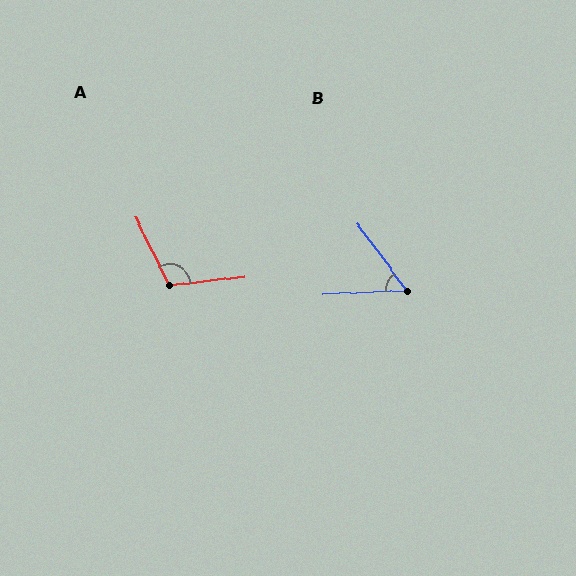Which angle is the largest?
A, at approximately 110 degrees.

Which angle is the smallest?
B, at approximately 56 degrees.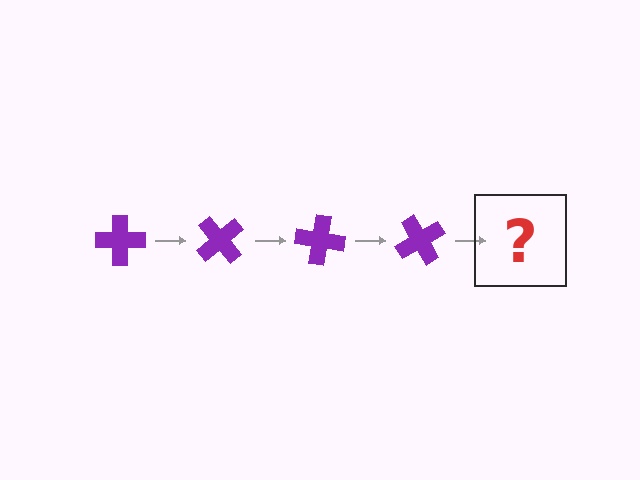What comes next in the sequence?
The next element should be a purple cross rotated 200 degrees.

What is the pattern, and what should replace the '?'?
The pattern is that the cross rotates 50 degrees each step. The '?' should be a purple cross rotated 200 degrees.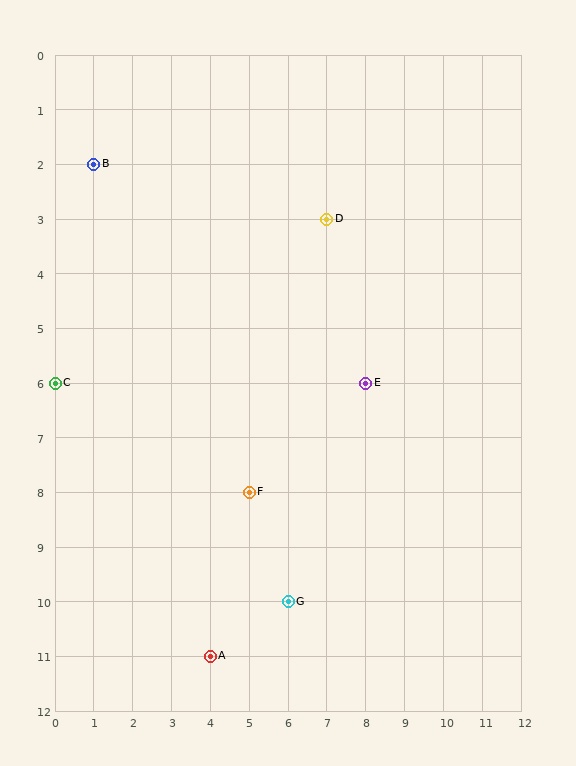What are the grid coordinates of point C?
Point C is at grid coordinates (0, 6).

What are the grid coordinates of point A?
Point A is at grid coordinates (4, 11).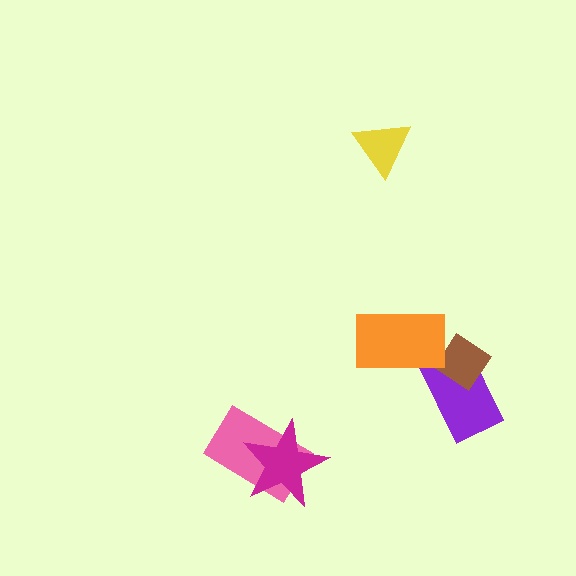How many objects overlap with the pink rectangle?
1 object overlaps with the pink rectangle.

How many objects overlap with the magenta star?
1 object overlaps with the magenta star.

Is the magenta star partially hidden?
No, no other shape covers it.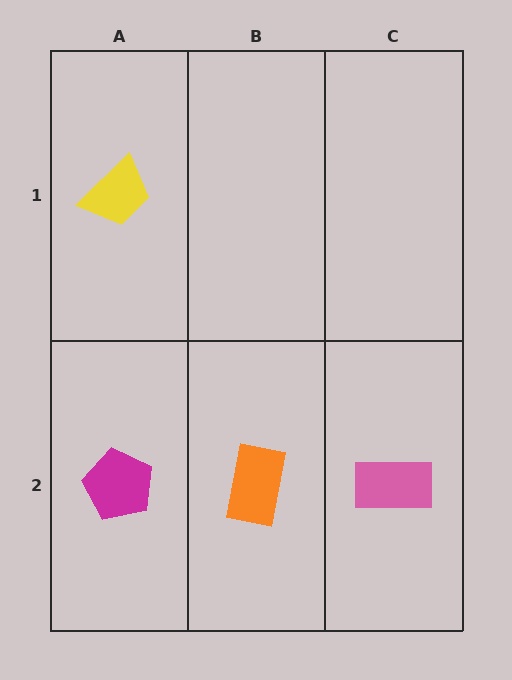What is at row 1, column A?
A yellow trapezoid.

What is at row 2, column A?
A magenta pentagon.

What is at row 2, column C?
A pink rectangle.